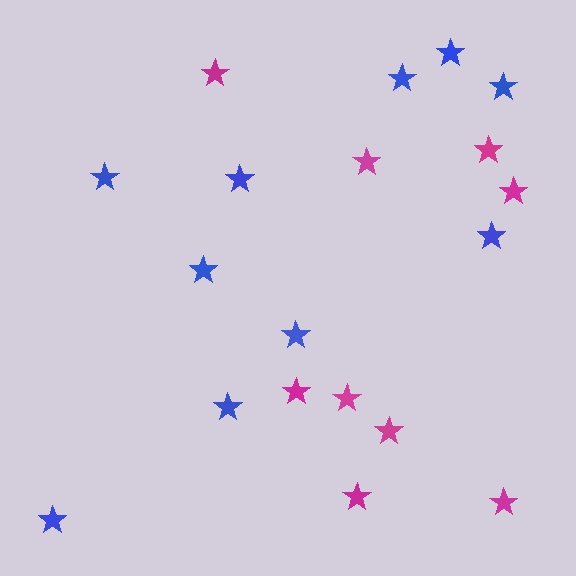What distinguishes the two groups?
There are 2 groups: one group of magenta stars (9) and one group of blue stars (10).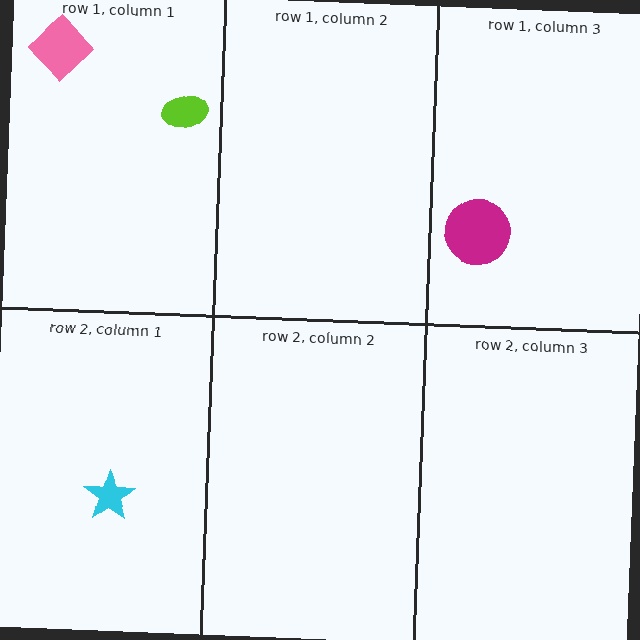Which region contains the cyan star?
The row 2, column 1 region.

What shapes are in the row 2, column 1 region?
The cyan star.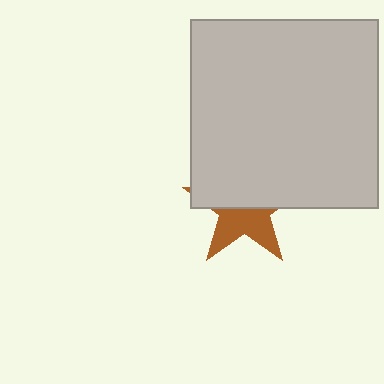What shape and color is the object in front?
The object in front is a light gray square.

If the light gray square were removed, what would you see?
You would see the complete brown star.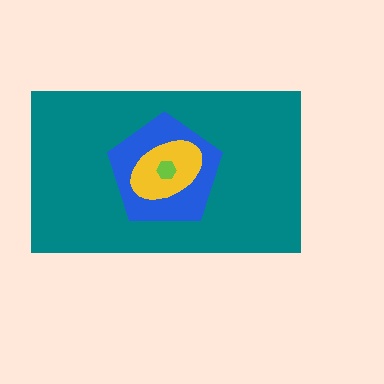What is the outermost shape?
The teal rectangle.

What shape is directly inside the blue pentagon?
The yellow ellipse.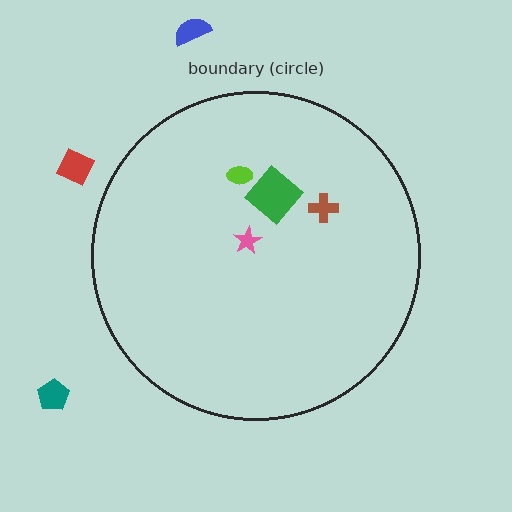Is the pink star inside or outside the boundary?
Inside.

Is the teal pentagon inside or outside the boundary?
Outside.